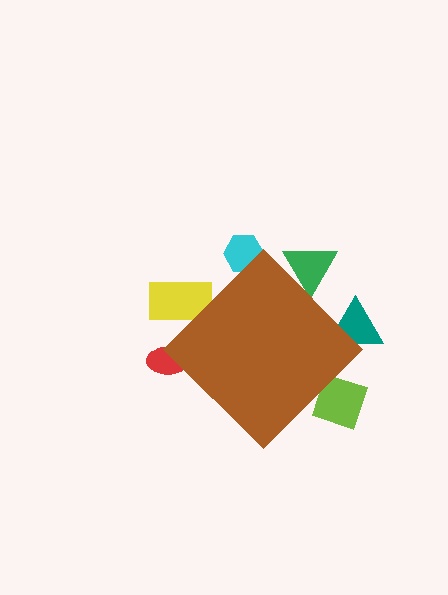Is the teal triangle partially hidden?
Yes, the teal triangle is partially hidden behind the brown diamond.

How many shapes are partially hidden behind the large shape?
6 shapes are partially hidden.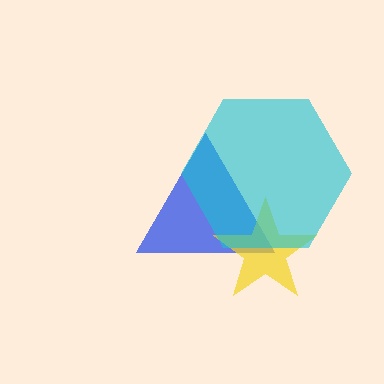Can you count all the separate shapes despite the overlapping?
Yes, there are 3 separate shapes.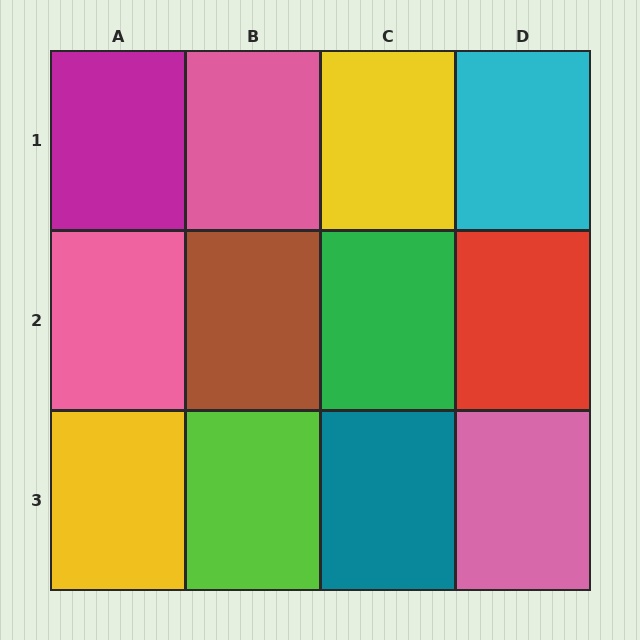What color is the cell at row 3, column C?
Teal.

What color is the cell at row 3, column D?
Pink.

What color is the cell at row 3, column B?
Lime.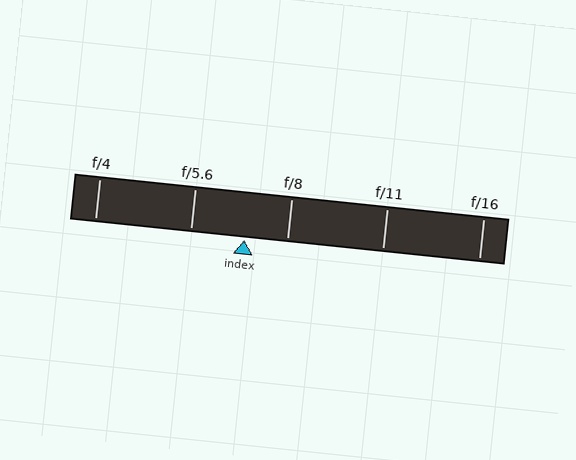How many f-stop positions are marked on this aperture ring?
There are 5 f-stop positions marked.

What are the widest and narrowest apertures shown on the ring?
The widest aperture shown is f/4 and the narrowest is f/16.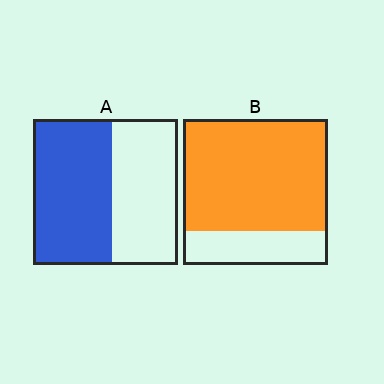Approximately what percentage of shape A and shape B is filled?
A is approximately 55% and B is approximately 75%.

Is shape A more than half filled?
Yes.